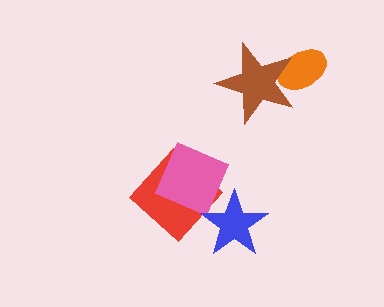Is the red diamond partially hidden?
Yes, it is partially covered by another shape.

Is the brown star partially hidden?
No, no other shape covers it.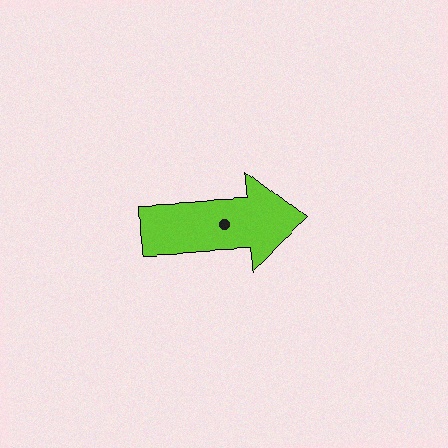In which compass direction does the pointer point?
East.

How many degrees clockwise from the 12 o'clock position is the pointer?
Approximately 88 degrees.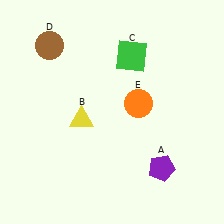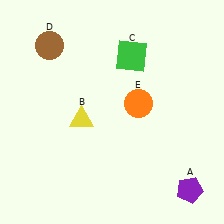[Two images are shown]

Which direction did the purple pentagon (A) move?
The purple pentagon (A) moved right.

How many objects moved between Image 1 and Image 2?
1 object moved between the two images.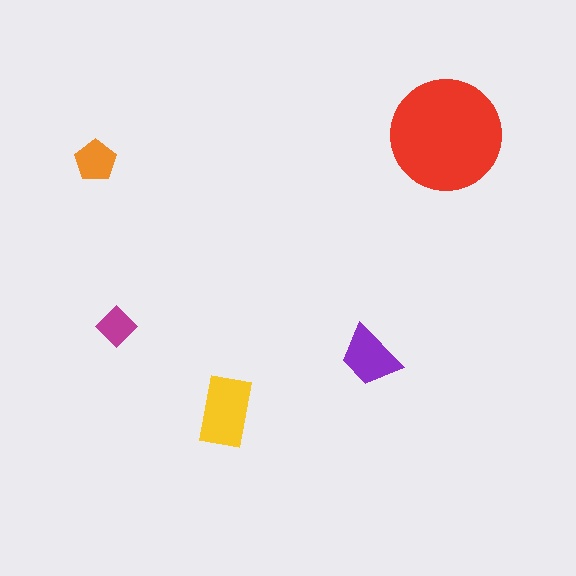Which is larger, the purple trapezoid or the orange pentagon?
The purple trapezoid.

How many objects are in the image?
There are 5 objects in the image.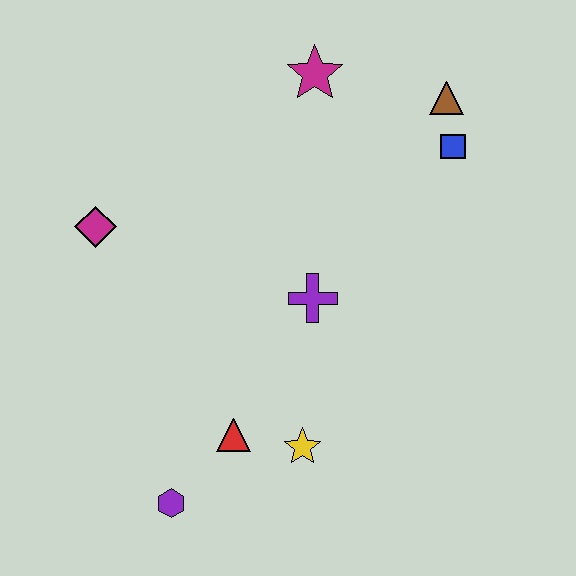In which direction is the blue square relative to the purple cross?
The blue square is above the purple cross.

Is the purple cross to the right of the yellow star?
Yes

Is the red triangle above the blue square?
No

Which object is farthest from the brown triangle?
The purple hexagon is farthest from the brown triangle.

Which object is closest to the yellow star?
The red triangle is closest to the yellow star.